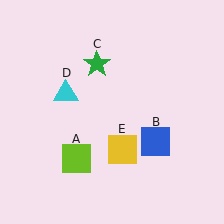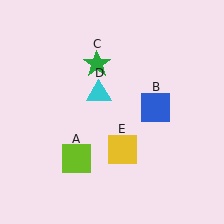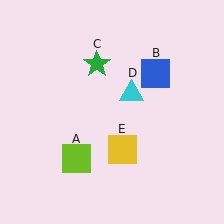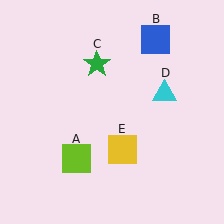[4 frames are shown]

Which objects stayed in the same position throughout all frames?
Lime square (object A) and green star (object C) and yellow square (object E) remained stationary.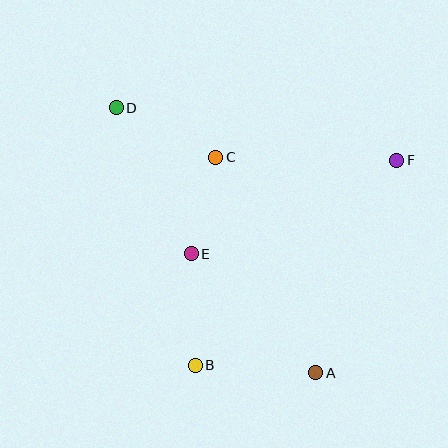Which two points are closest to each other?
Points C and E are closest to each other.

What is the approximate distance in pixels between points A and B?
The distance between A and B is approximately 121 pixels.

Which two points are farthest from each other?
Points A and D are farthest from each other.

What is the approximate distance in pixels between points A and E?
The distance between A and E is approximately 172 pixels.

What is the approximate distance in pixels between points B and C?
The distance between B and C is approximately 209 pixels.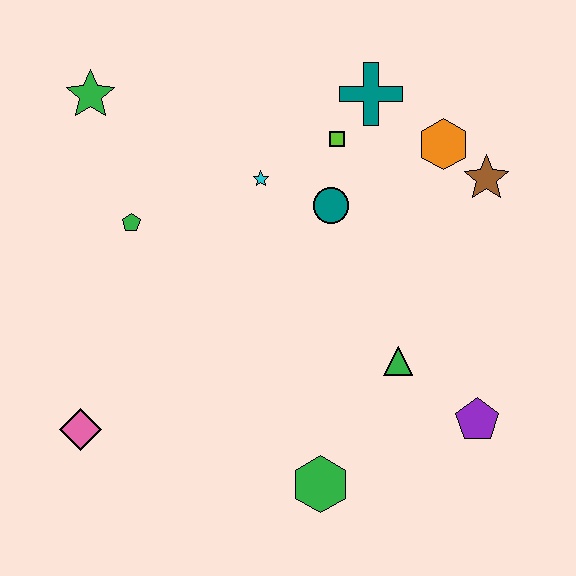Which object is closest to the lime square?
The teal cross is closest to the lime square.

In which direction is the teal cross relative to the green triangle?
The teal cross is above the green triangle.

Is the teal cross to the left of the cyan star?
No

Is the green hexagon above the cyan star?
No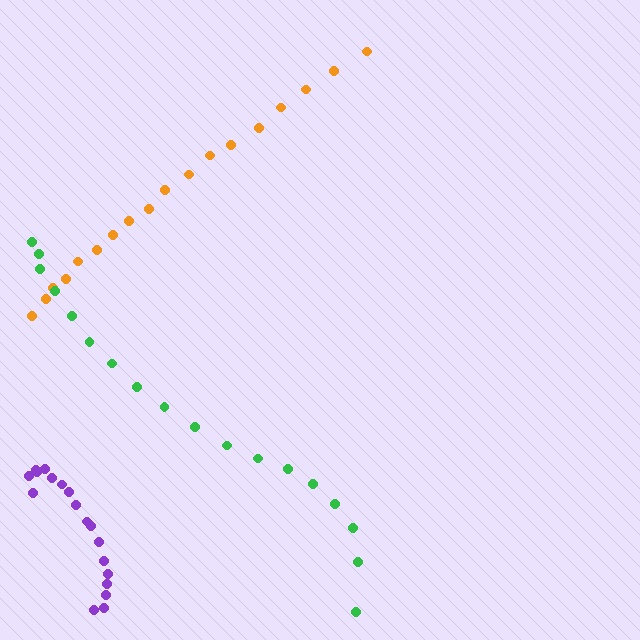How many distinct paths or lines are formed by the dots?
There are 3 distinct paths.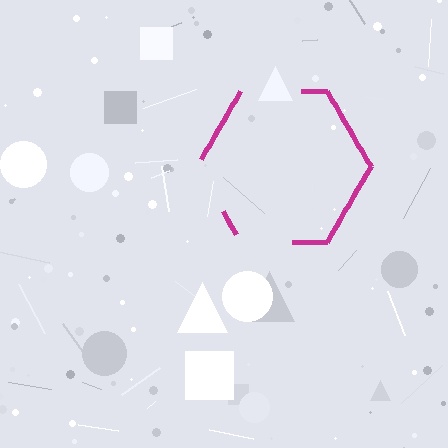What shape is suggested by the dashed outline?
The dashed outline suggests a hexagon.